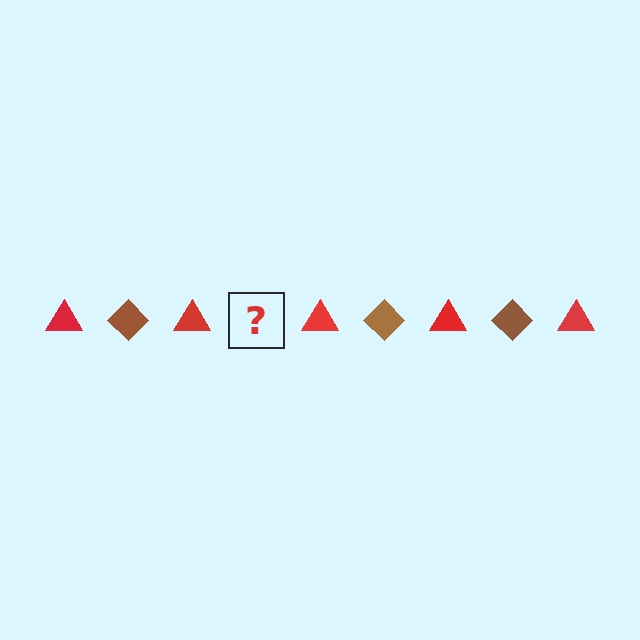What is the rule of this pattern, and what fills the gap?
The rule is that the pattern alternates between red triangle and brown diamond. The gap should be filled with a brown diamond.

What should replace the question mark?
The question mark should be replaced with a brown diamond.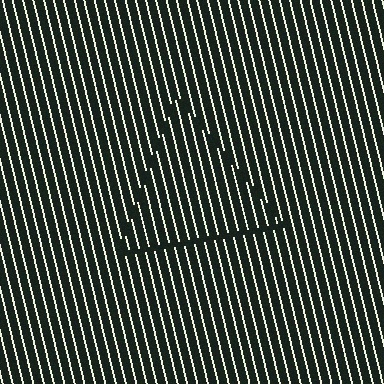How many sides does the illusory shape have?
3 sides — the line-ends trace a triangle.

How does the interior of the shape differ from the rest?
The interior of the shape contains the same grating, shifted by half a period — the contour is defined by the phase discontinuity where line-ends from the inner and outer gratings abut.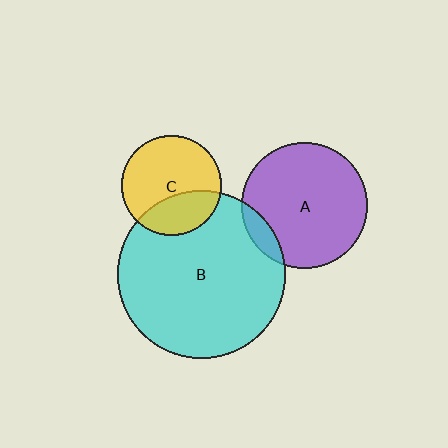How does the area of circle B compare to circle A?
Approximately 1.8 times.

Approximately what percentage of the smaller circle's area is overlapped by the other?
Approximately 10%.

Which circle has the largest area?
Circle B (cyan).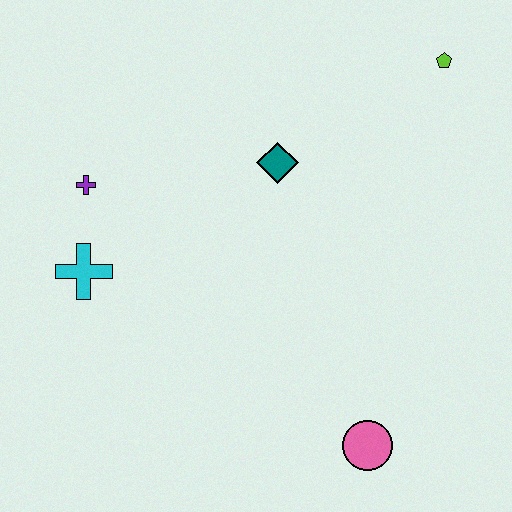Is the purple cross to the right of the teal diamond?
No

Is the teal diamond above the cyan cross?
Yes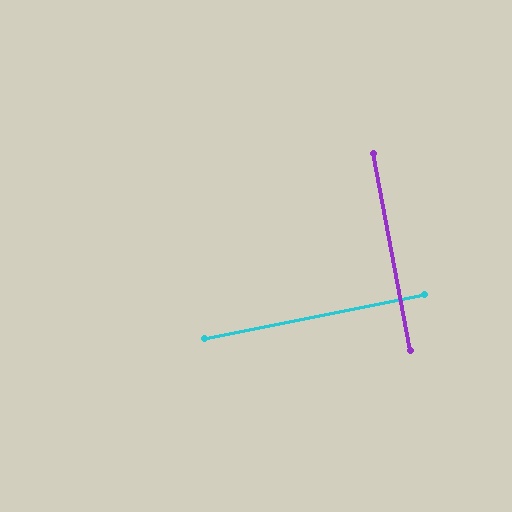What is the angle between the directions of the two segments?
Approximately 89 degrees.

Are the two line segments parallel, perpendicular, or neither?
Perpendicular — they meet at approximately 89°.